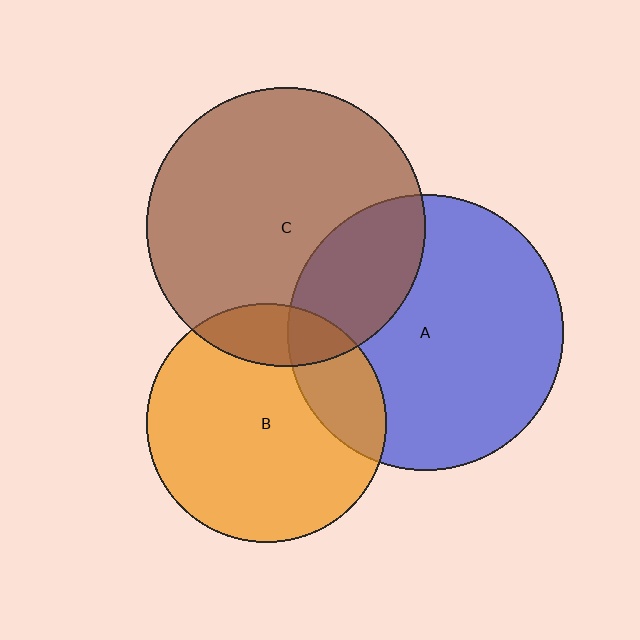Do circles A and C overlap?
Yes.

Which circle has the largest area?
Circle C (brown).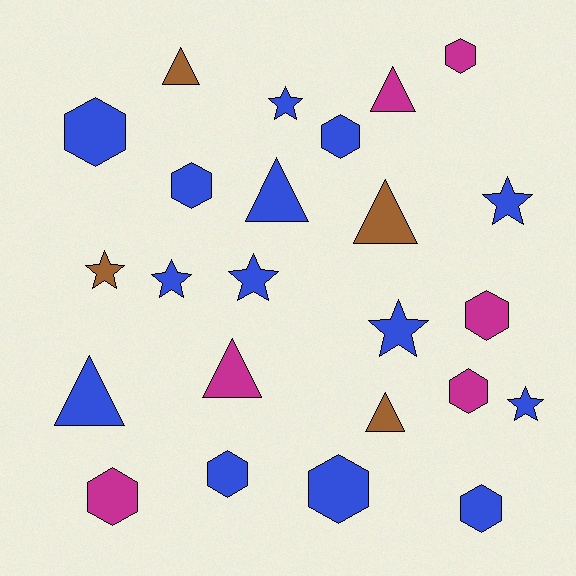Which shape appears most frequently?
Hexagon, with 10 objects.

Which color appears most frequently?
Blue, with 14 objects.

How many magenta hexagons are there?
There are 4 magenta hexagons.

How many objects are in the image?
There are 24 objects.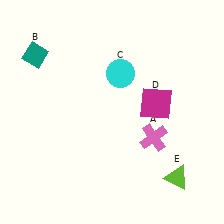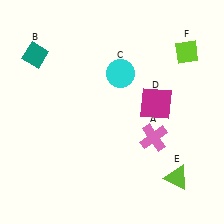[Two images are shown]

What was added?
A lime diamond (F) was added in Image 2.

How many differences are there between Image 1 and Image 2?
There is 1 difference between the two images.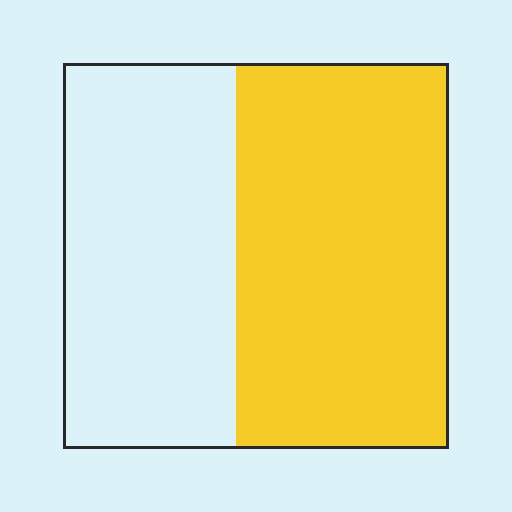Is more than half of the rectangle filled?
Yes.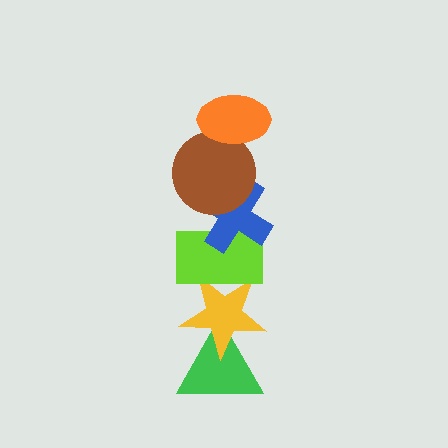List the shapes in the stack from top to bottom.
From top to bottom: the orange ellipse, the brown circle, the blue cross, the lime rectangle, the yellow star, the green triangle.